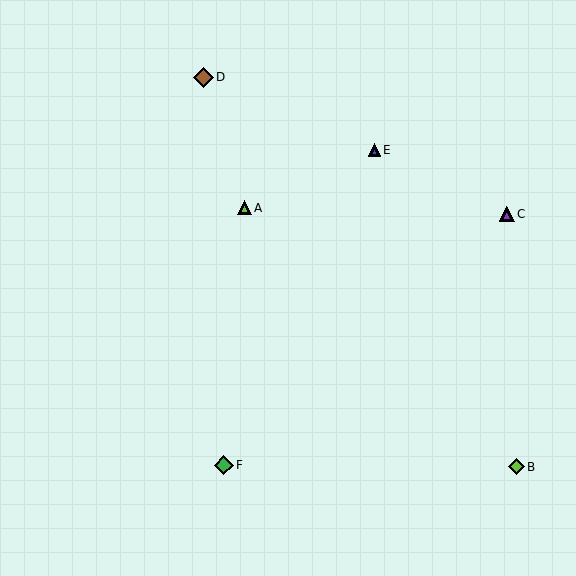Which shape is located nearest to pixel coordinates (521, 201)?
The purple triangle (labeled C) at (507, 214) is nearest to that location.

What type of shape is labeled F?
Shape F is a green diamond.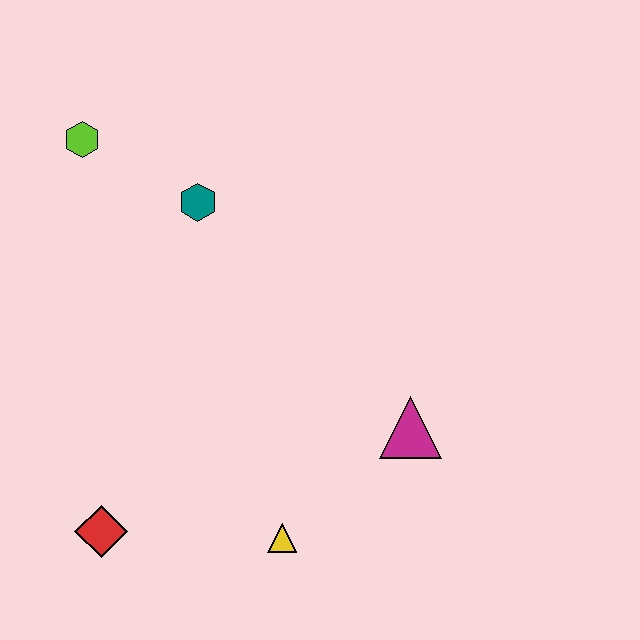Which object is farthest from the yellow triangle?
The lime hexagon is farthest from the yellow triangle.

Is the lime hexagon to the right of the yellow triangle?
No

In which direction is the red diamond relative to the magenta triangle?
The red diamond is to the left of the magenta triangle.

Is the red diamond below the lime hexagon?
Yes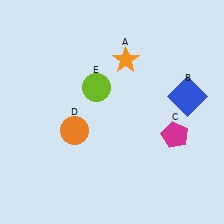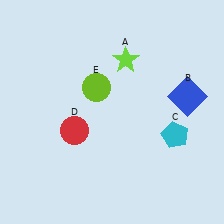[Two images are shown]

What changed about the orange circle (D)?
In Image 1, D is orange. In Image 2, it changed to red.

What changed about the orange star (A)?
In Image 1, A is orange. In Image 2, it changed to lime.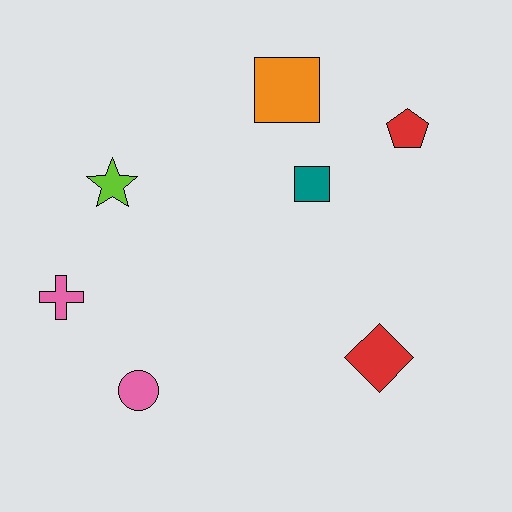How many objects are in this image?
There are 7 objects.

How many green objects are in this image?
There are no green objects.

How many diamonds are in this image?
There is 1 diamond.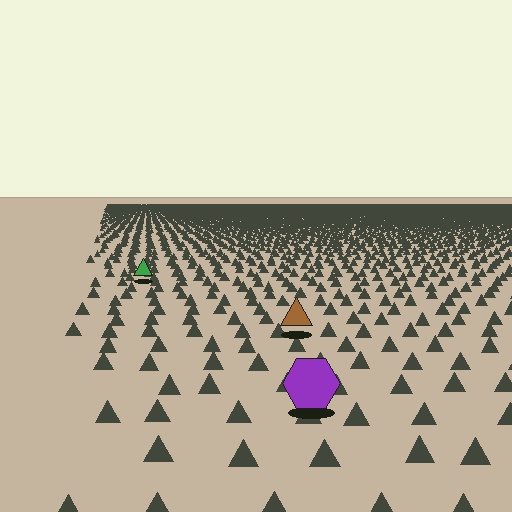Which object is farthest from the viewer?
The green triangle is farthest from the viewer. It appears smaller and the ground texture around it is denser.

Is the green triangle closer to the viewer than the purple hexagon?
No. The purple hexagon is closer — you can tell from the texture gradient: the ground texture is coarser near it.